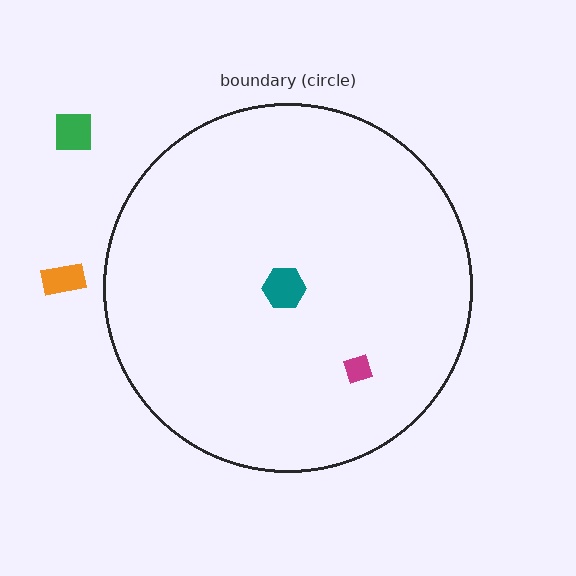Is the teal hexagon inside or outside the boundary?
Inside.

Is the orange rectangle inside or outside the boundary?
Outside.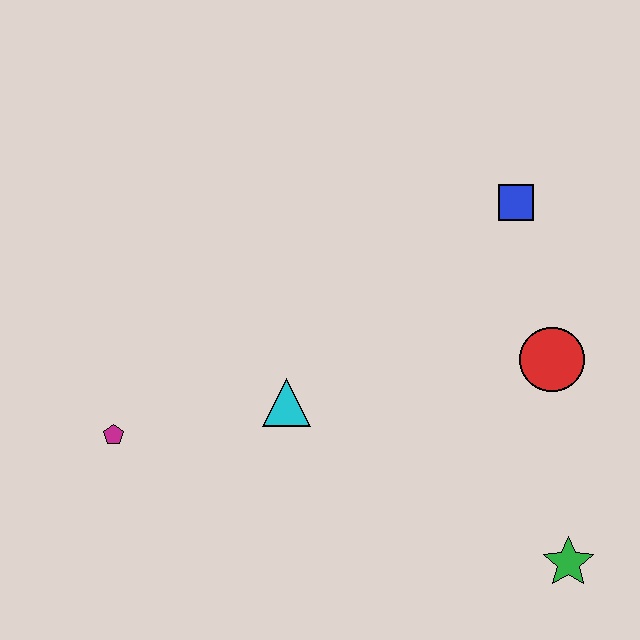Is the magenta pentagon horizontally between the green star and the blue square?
No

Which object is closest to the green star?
The red circle is closest to the green star.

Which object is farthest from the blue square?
The magenta pentagon is farthest from the blue square.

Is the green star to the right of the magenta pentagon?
Yes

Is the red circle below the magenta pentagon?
No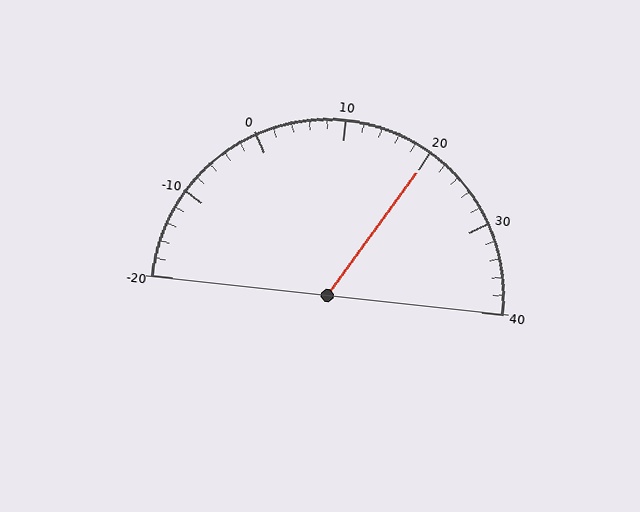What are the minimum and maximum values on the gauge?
The gauge ranges from -20 to 40.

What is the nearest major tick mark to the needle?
The nearest major tick mark is 20.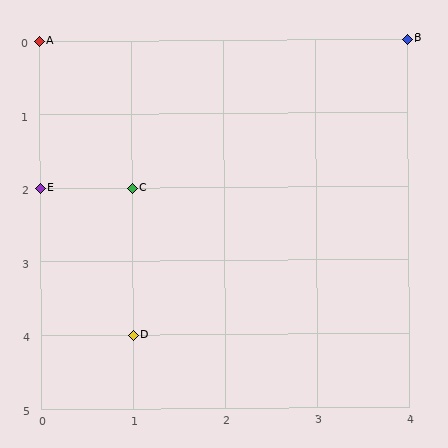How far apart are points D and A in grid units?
Points D and A are 1 column and 4 rows apart (about 4.1 grid units diagonally).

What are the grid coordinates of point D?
Point D is at grid coordinates (1, 4).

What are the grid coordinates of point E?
Point E is at grid coordinates (0, 2).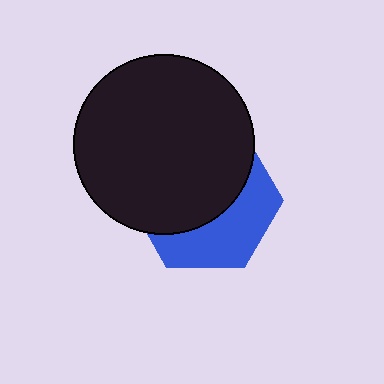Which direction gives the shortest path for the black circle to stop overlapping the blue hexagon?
Moving up gives the shortest separation.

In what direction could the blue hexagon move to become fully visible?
The blue hexagon could move down. That would shift it out from behind the black circle entirely.